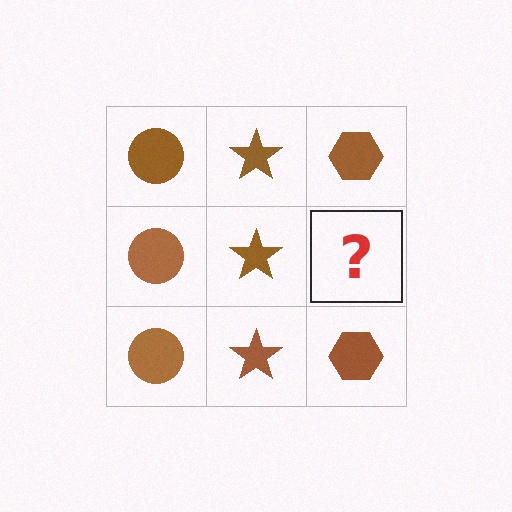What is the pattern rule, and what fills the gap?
The rule is that each column has a consistent shape. The gap should be filled with a brown hexagon.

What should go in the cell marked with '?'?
The missing cell should contain a brown hexagon.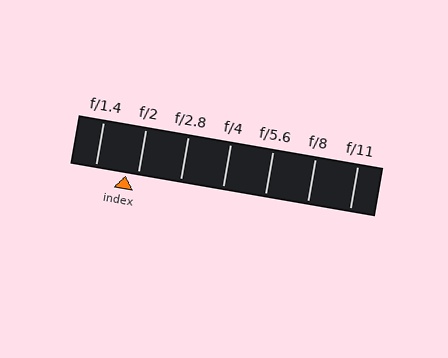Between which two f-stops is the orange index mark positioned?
The index mark is between f/1.4 and f/2.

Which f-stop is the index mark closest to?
The index mark is closest to f/2.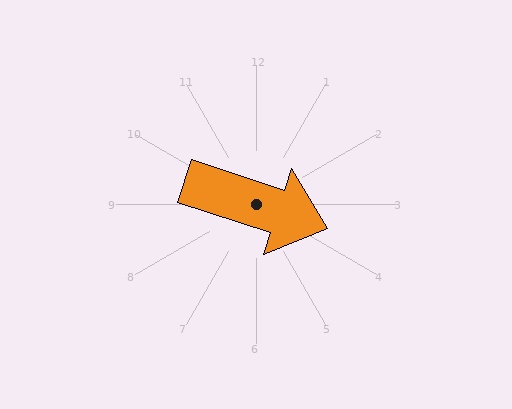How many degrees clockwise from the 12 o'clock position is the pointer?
Approximately 108 degrees.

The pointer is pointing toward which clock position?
Roughly 4 o'clock.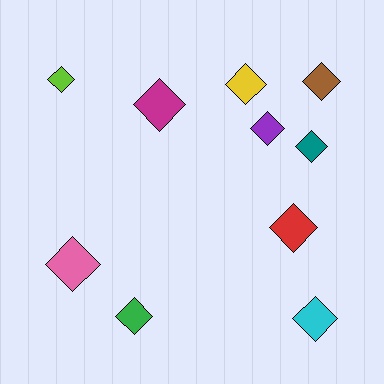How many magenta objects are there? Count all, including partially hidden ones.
There is 1 magenta object.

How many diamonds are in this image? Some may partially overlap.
There are 10 diamonds.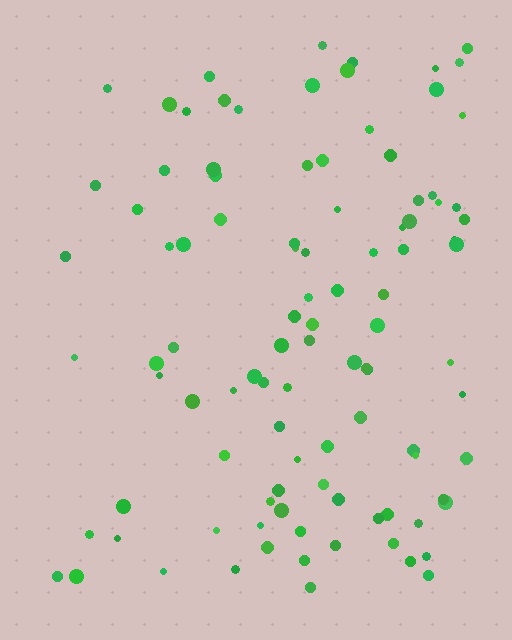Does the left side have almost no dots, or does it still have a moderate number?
Still a moderate number, just noticeably fewer than the right.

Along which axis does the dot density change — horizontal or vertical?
Horizontal.